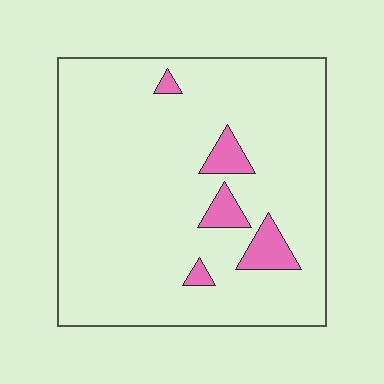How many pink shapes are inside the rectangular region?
5.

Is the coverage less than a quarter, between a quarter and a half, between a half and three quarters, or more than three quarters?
Less than a quarter.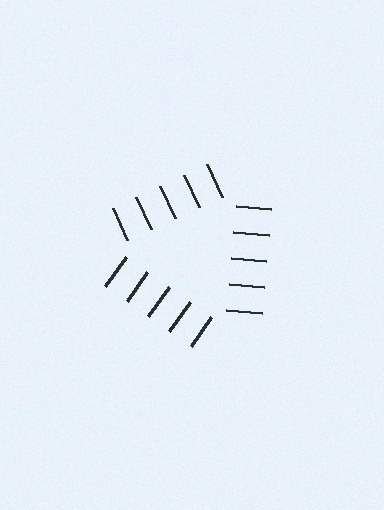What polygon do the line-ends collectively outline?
An illusory triangle — the line segments terminate on its edges but no continuous stroke is drawn.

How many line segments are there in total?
15 — 5 along each of the 3 edges.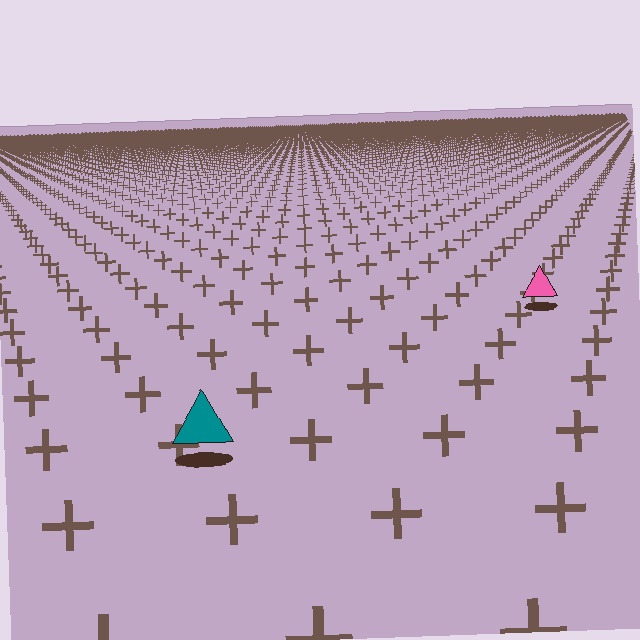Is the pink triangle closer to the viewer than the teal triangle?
No. The teal triangle is closer — you can tell from the texture gradient: the ground texture is coarser near it.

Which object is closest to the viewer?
The teal triangle is closest. The texture marks near it are larger and more spread out.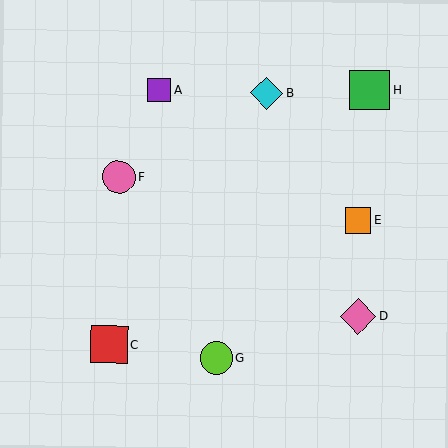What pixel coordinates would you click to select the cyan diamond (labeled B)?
Click at (267, 93) to select the cyan diamond B.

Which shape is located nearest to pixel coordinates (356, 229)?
The orange square (labeled E) at (358, 220) is nearest to that location.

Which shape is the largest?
The green square (labeled H) is the largest.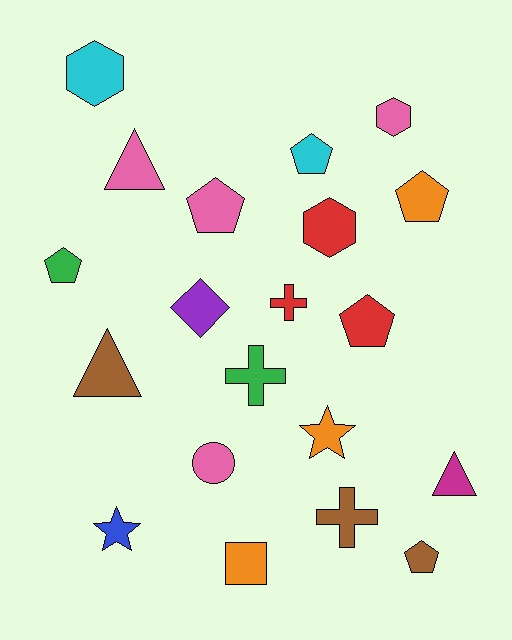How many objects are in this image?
There are 20 objects.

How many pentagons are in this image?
There are 6 pentagons.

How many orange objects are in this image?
There are 3 orange objects.